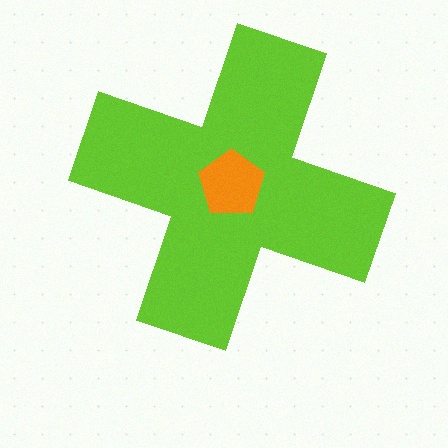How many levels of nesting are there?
2.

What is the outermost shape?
The lime cross.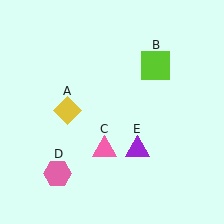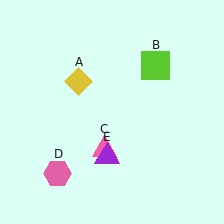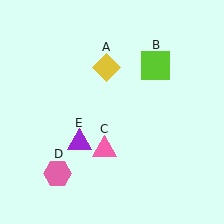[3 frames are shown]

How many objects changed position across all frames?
2 objects changed position: yellow diamond (object A), purple triangle (object E).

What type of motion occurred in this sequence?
The yellow diamond (object A), purple triangle (object E) rotated clockwise around the center of the scene.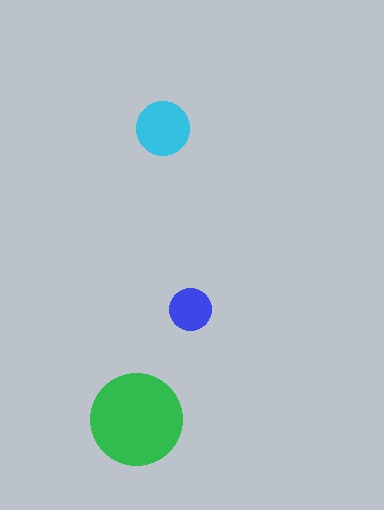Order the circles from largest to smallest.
the green one, the cyan one, the blue one.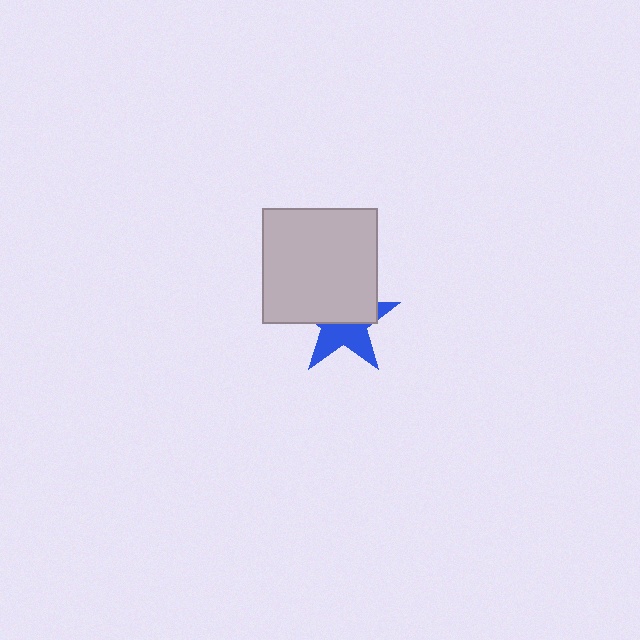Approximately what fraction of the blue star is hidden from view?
Roughly 53% of the blue star is hidden behind the light gray square.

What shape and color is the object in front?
The object in front is a light gray square.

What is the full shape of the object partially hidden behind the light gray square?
The partially hidden object is a blue star.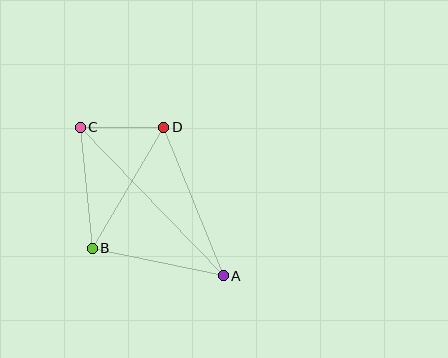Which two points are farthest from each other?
Points A and C are farthest from each other.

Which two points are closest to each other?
Points C and D are closest to each other.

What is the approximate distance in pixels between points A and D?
The distance between A and D is approximately 160 pixels.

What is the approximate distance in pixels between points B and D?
The distance between B and D is approximately 141 pixels.